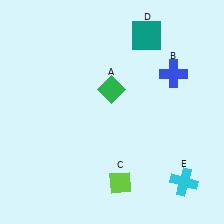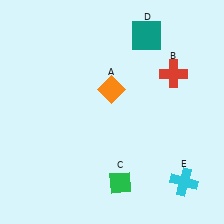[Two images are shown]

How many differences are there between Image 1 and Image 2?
There are 3 differences between the two images.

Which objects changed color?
A changed from green to orange. B changed from blue to red. C changed from lime to green.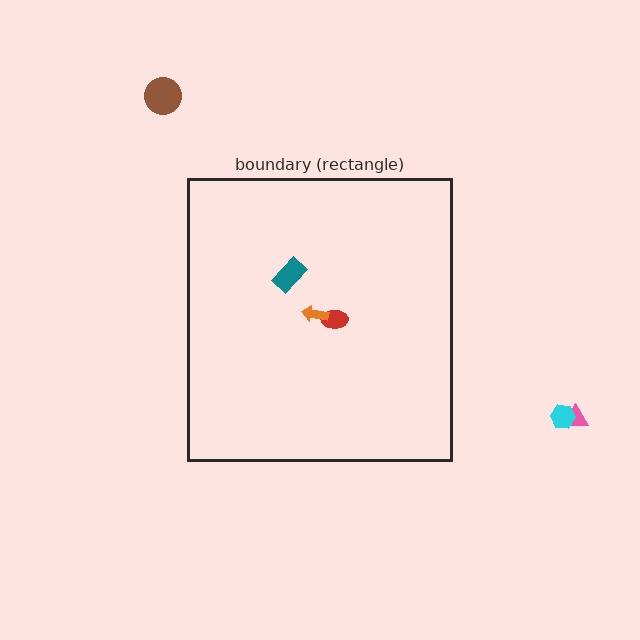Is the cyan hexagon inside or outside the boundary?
Outside.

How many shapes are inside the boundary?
3 inside, 3 outside.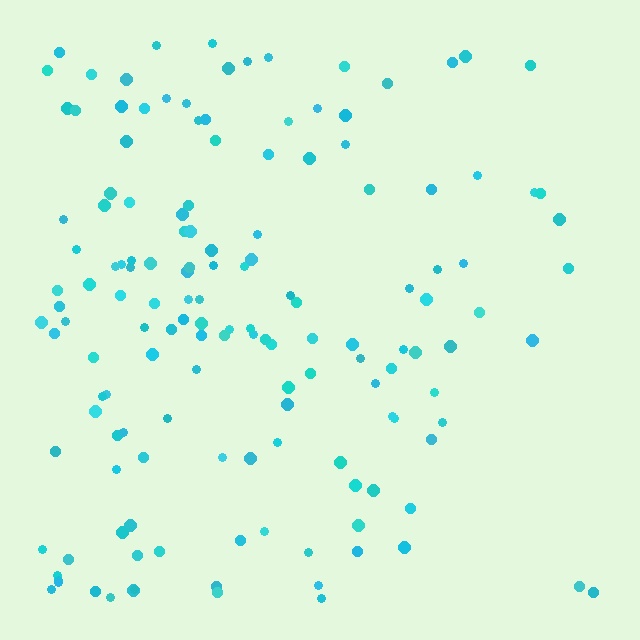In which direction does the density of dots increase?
From right to left, with the left side densest.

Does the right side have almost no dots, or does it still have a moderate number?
Still a moderate number, just noticeably fewer than the left.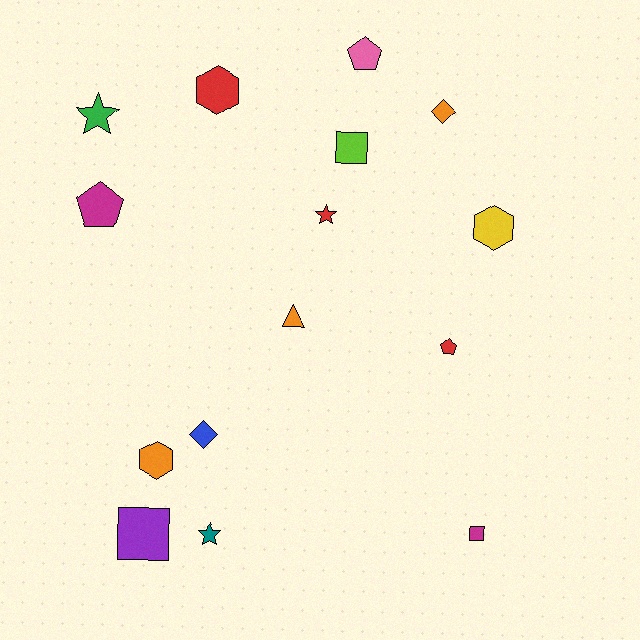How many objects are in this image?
There are 15 objects.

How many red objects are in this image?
There are 3 red objects.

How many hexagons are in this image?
There are 3 hexagons.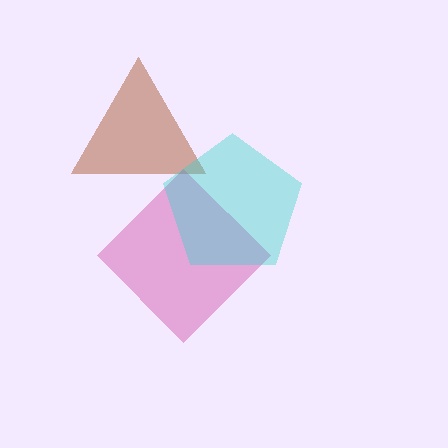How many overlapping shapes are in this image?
There are 3 overlapping shapes in the image.